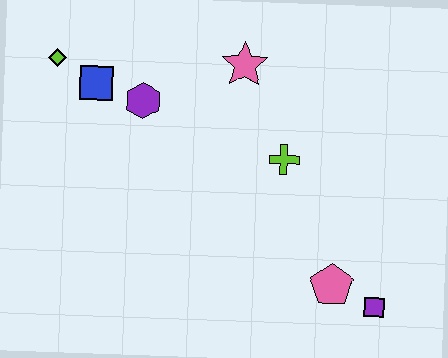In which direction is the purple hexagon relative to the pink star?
The purple hexagon is to the left of the pink star.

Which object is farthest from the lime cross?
The lime diamond is farthest from the lime cross.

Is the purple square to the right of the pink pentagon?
Yes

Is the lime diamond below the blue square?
No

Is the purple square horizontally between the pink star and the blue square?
No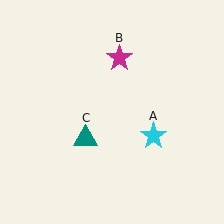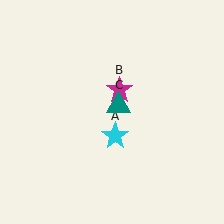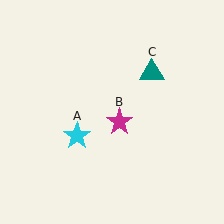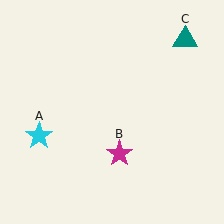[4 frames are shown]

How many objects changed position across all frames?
3 objects changed position: cyan star (object A), magenta star (object B), teal triangle (object C).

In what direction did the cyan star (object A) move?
The cyan star (object A) moved left.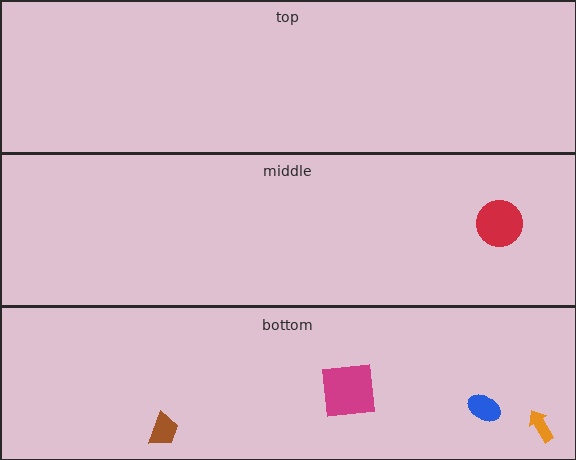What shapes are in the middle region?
The red circle.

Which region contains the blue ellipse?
The bottom region.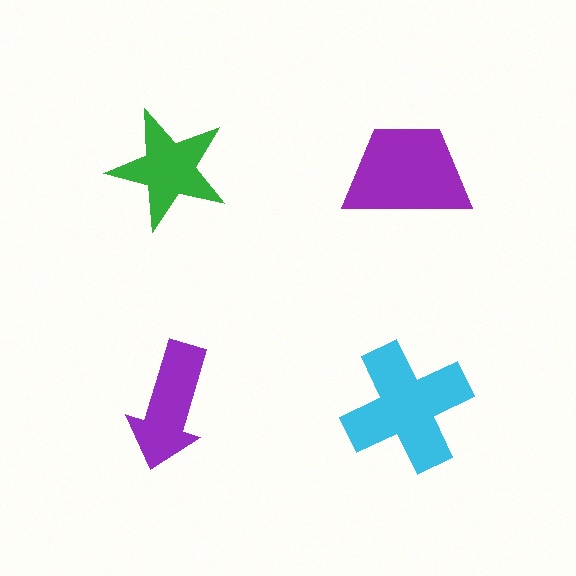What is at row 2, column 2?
A cyan cross.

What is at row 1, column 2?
A purple trapezoid.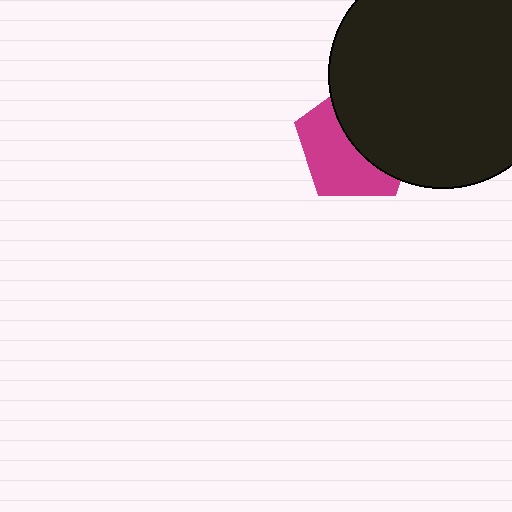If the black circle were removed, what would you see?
You would see the complete magenta pentagon.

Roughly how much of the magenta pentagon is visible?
About half of it is visible (roughly 50%).